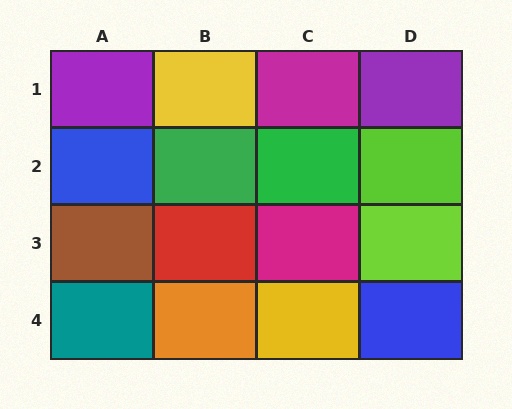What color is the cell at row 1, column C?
Magenta.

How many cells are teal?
1 cell is teal.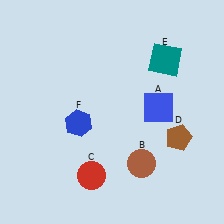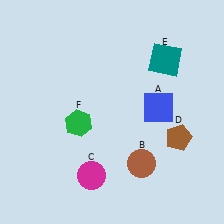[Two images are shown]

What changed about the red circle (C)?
In Image 1, C is red. In Image 2, it changed to magenta.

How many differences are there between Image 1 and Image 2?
There are 2 differences between the two images.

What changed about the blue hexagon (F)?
In Image 1, F is blue. In Image 2, it changed to green.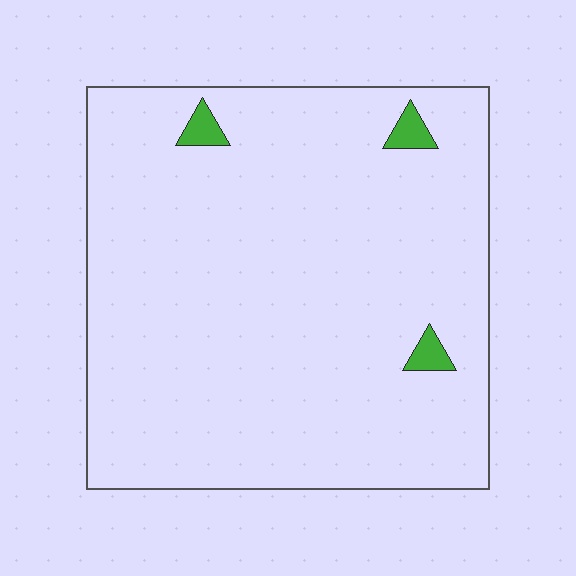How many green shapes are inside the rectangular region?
3.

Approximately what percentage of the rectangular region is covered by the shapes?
Approximately 5%.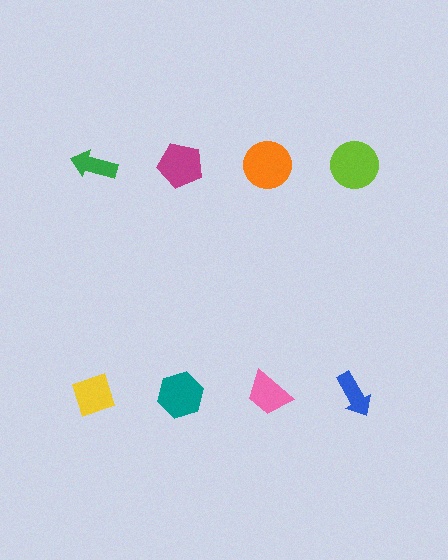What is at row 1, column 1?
A green arrow.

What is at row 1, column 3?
An orange circle.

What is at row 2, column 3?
A pink trapezoid.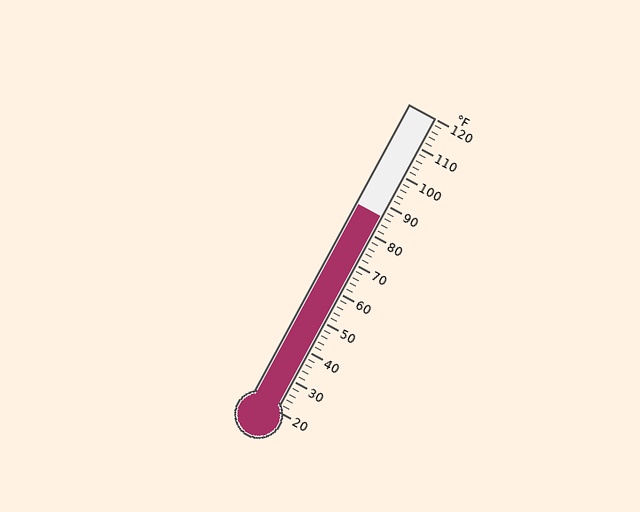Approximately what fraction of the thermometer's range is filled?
The thermometer is filled to approximately 65% of its range.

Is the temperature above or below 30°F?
The temperature is above 30°F.